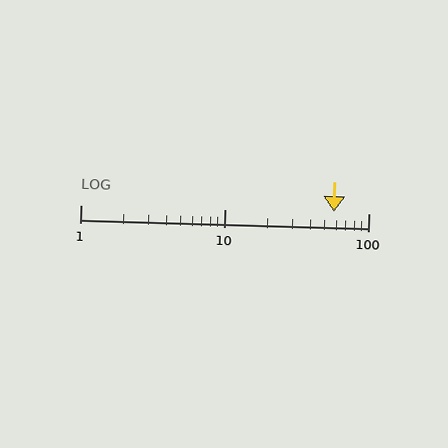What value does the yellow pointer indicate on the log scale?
The pointer indicates approximately 58.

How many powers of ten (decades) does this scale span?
The scale spans 2 decades, from 1 to 100.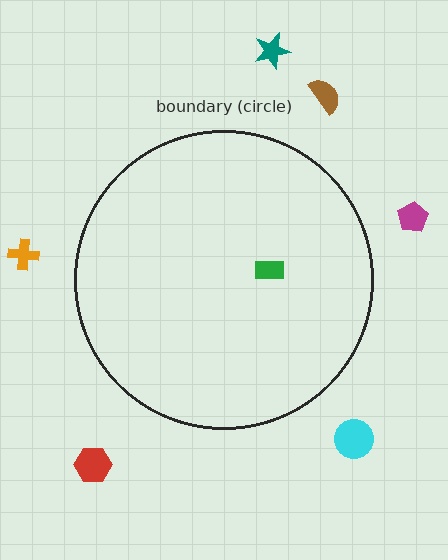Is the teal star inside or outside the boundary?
Outside.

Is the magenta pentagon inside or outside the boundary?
Outside.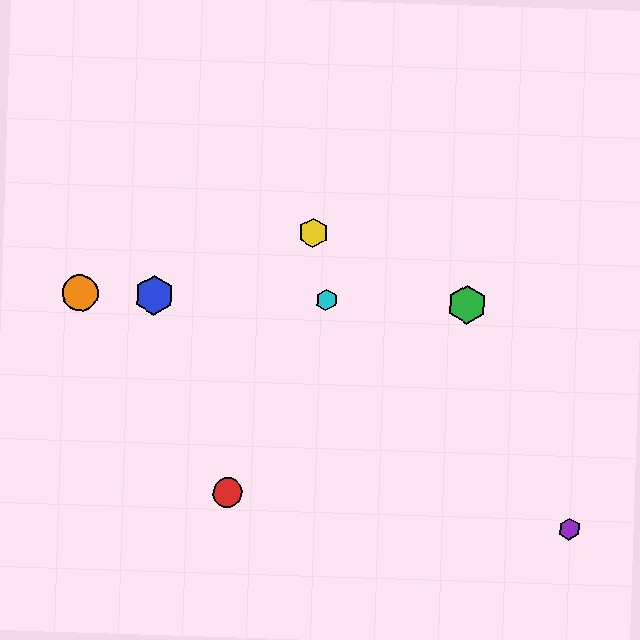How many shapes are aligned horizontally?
4 shapes (the blue hexagon, the green hexagon, the orange circle, the cyan hexagon) are aligned horizontally.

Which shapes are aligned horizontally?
The blue hexagon, the green hexagon, the orange circle, the cyan hexagon are aligned horizontally.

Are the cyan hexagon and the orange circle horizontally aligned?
Yes, both are at y≈300.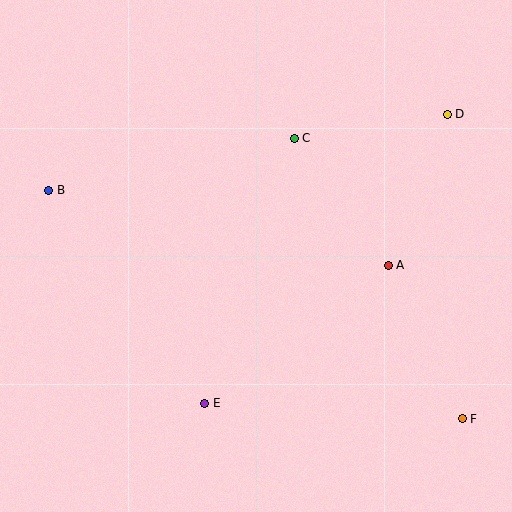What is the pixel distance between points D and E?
The distance between D and E is 377 pixels.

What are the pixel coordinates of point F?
Point F is at (462, 419).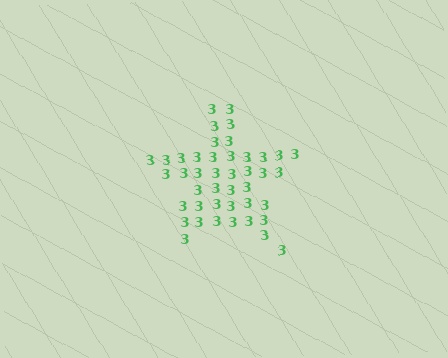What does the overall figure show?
The overall figure shows a star.